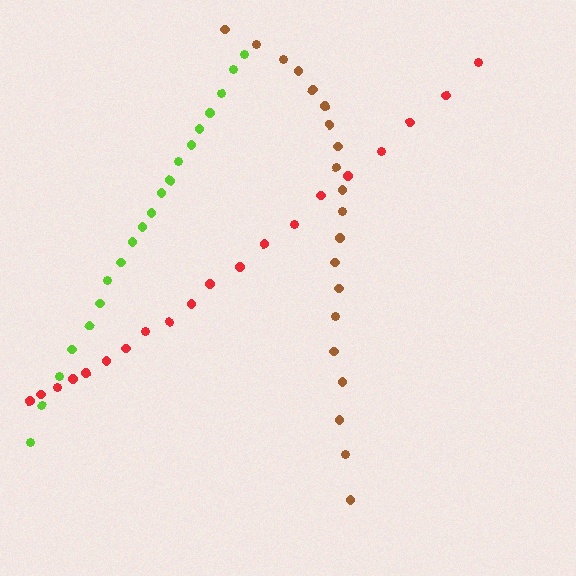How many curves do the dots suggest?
There are 3 distinct paths.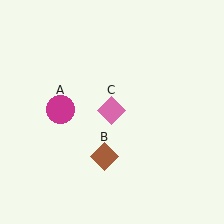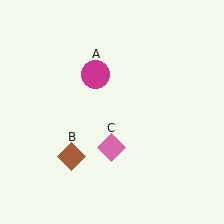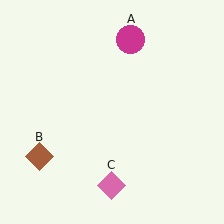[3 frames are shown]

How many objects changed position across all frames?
3 objects changed position: magenta circle (object A), brown diamond (object B), pink diamond (object C).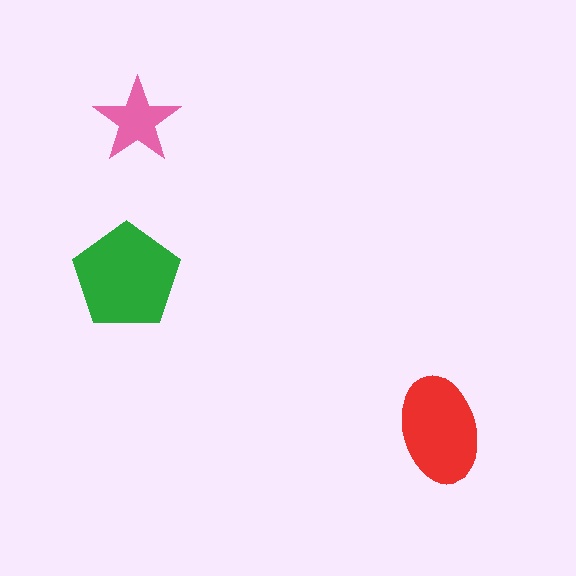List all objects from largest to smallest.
The green pentagon, the red ellipse, the pink star.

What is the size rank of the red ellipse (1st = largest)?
2nd.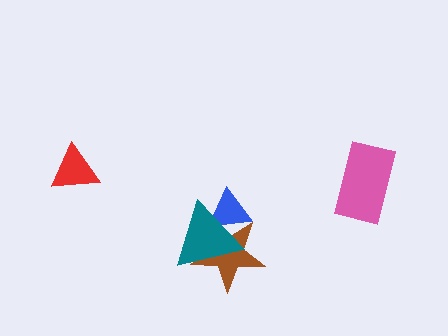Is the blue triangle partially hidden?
Yes, it is partially covered by another shape.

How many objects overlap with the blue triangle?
2 objects overlap with the blue triangle.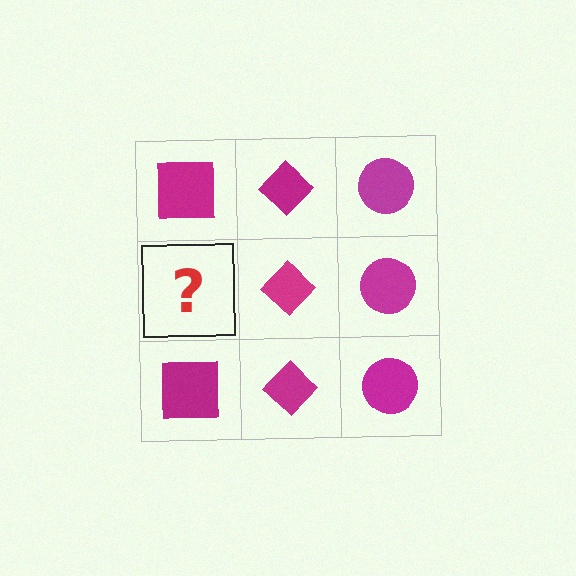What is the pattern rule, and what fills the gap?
The rule is that each column has a consistent shape. The gap should be filled with a magenta square.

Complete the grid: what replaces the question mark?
The question mark should be replaced with a magenta square.